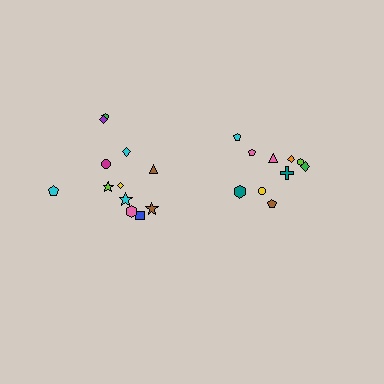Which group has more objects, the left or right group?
The left group.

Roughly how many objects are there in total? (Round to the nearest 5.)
Roughly 20 objects in total.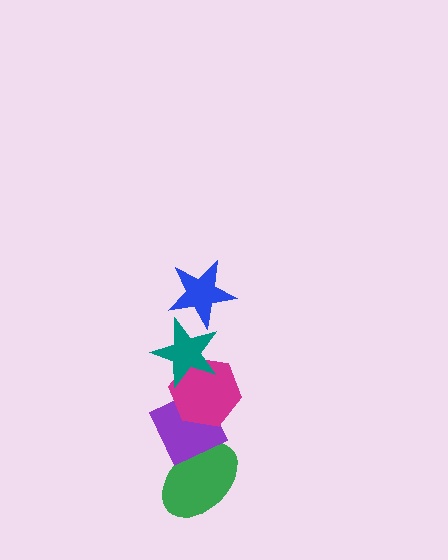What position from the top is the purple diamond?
The purple diamond is 4th from the top.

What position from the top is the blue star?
The blue star is 1st from the top.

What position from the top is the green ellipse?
The green ellipse is 5th from the top.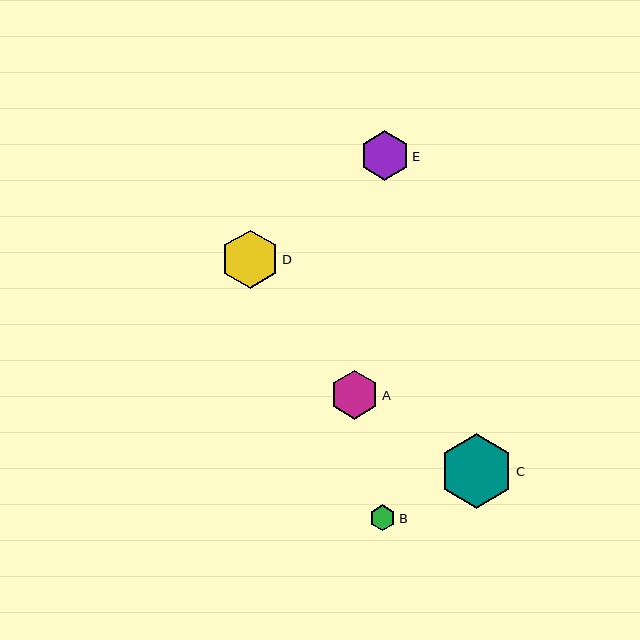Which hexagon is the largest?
Hexagon C is the largest with a size of approximately 74 pixels.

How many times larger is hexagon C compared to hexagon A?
Hexagon C is approximately 1.5 times the size of hexagon A.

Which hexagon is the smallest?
Hexagon B is the smallest with a size of approximately 26 pixels.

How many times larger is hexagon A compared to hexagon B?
Hexagon A is approximately 1.9 times the size of hexagon B.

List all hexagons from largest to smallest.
From largest to smallest: C, D, E, A, B.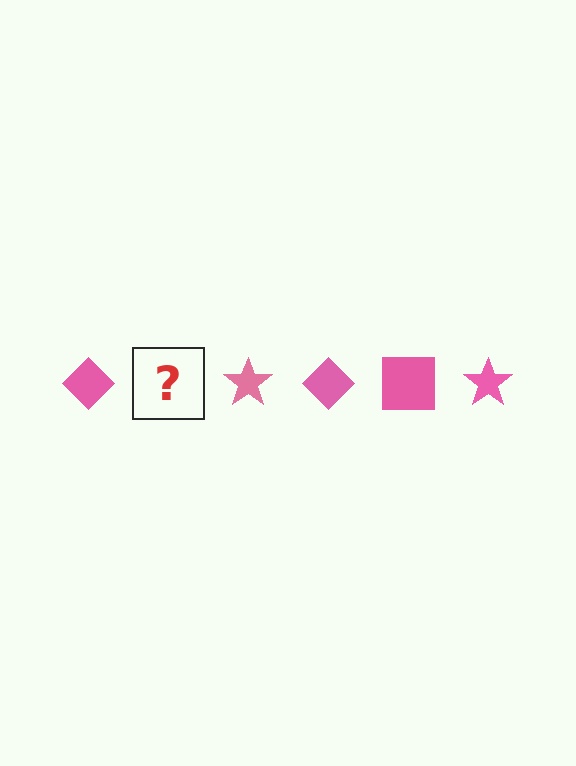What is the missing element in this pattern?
The missing element is a pink square.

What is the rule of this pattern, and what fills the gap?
The rule is that the pattern cycles through diamond, square, star shapes in pink. The gap should be filled with a pink square.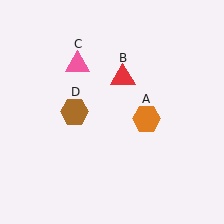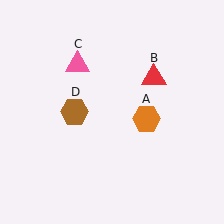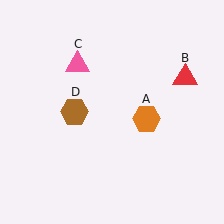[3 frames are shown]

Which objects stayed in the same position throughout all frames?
Orange hexagon (object A) and pink triangle (object C) and brown hexagon (object D) remained stationary.